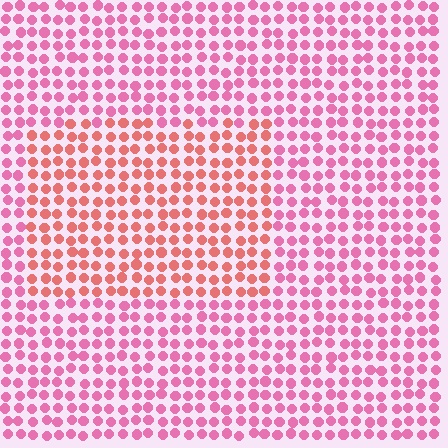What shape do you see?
I see a rectangle.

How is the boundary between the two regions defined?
The boundary is defined purely by a slight shift in hue (about 33 degrees). Spacing, size, and orientation are identical on both sides.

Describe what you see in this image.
The image is filled with small pink elements in a uniform arrangement. A rectangle-shaped region is visible where the elements are tinted to a slightly different hue, forming a subtle color boundary.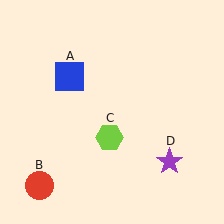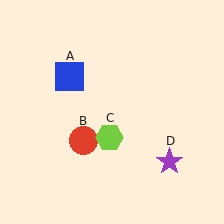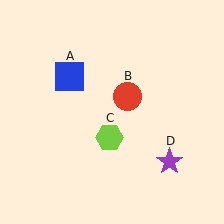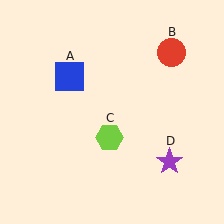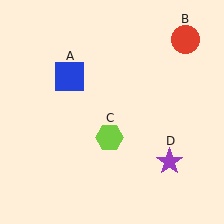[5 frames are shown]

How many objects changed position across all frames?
1 object changed position: red circle (object B).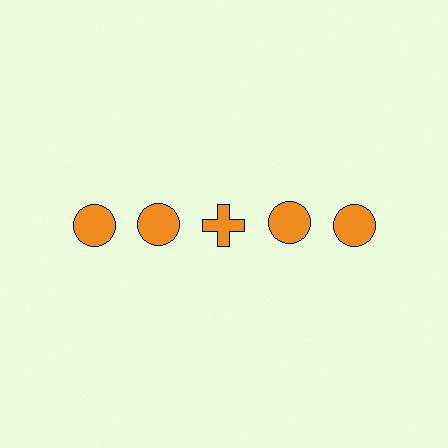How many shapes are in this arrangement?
There are 5 shapes arranged in a grid pattern.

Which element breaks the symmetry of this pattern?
The orange cross in the top row, center column breaks the symmetry. All other shapes are orange circles.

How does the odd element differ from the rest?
It has a different shape: cross instead of circle.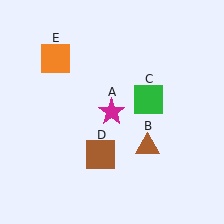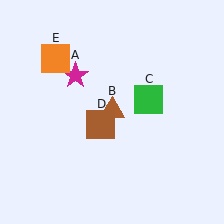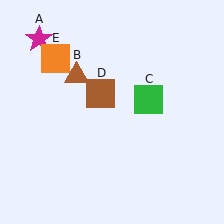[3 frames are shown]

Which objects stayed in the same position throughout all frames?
Green square (object C) and orange square (object E) remained stationary.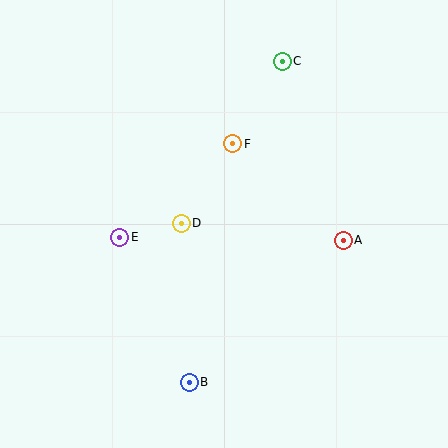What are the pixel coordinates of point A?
Point A is at (343, 240).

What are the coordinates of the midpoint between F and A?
The midpoint between F and A is at (288, 192).